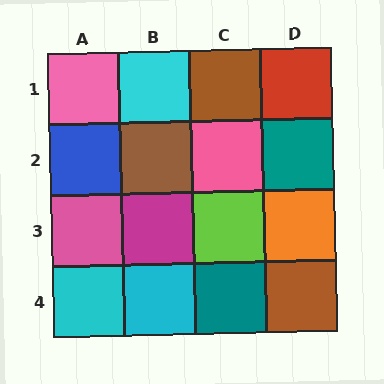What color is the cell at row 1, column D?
Red.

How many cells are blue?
1 cell is blue.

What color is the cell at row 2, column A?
Blue.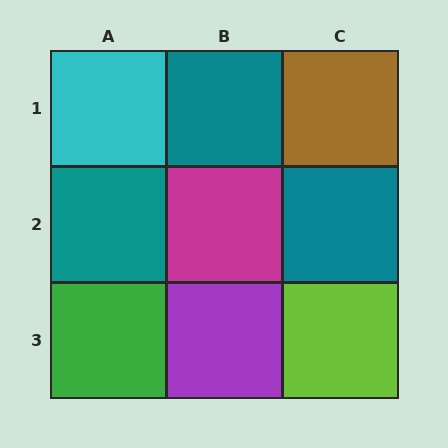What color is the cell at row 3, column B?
Purple.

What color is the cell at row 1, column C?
Brown.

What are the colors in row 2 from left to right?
Teal, magenta, teal.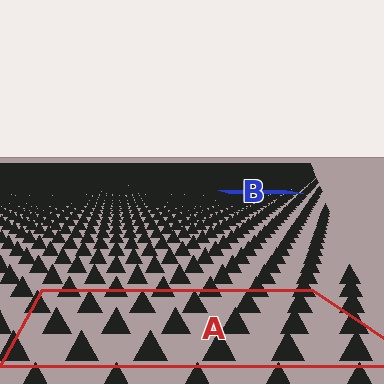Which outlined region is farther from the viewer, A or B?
Region B is farther from the viewer — the texture elements inside it appear smaller and more densely packed.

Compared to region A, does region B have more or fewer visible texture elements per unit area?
Region B has more texture elements per unit area — they are packed more densely because it is farther away.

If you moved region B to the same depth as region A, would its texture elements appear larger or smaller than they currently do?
They would appear larger. At a closer depth, the same texture elements are projected at a bigger on-screen size.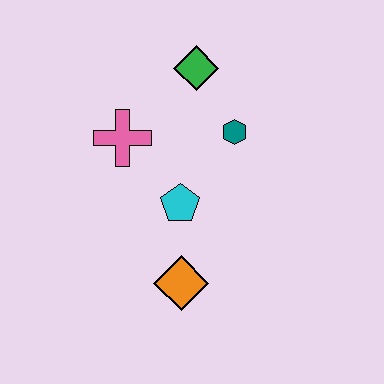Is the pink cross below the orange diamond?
No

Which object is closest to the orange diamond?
The cyan pentagon is closest to the orange diamond.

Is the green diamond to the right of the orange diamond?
Yes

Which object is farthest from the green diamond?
The orange diamond is farthest from the green diamond.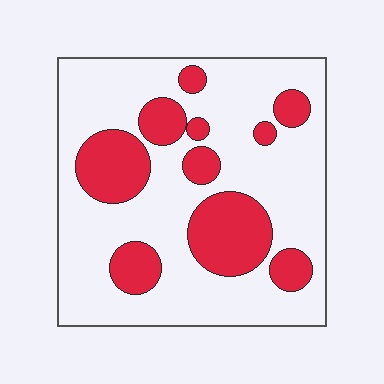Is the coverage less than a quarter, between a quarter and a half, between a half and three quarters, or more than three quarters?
Between a quarter and a half.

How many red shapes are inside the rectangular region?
10.